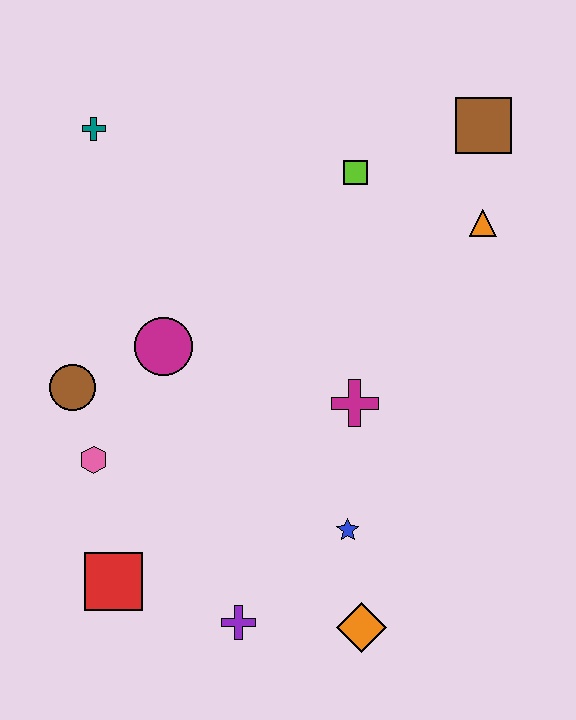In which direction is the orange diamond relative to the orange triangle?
The orange diamond is below the orange triangle.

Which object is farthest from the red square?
The brown square is farthest from the red square.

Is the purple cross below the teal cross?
Yes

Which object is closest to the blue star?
The orange diamond is closest to the blue star.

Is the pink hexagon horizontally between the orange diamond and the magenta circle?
No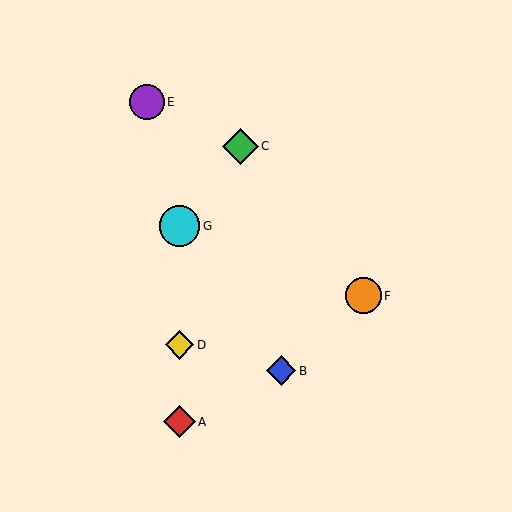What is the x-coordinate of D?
Object D is at x≈180.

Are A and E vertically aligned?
No, A is at x≈180 and E is at x≈147.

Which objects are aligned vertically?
Objects A, D, G are aligned vertically.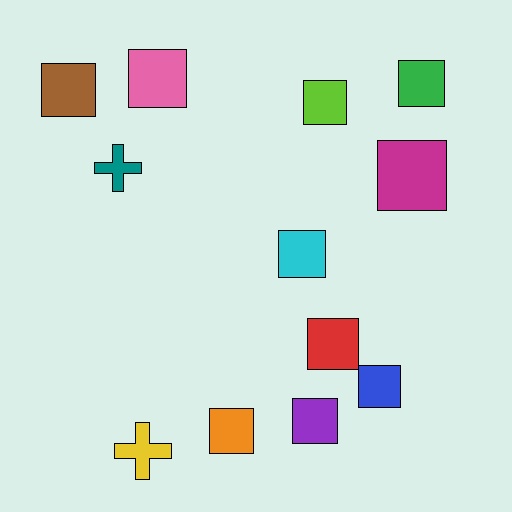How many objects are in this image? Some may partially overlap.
There are 12 objects.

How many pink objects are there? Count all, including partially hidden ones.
There is 1 pink object.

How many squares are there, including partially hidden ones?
There are 10 squares.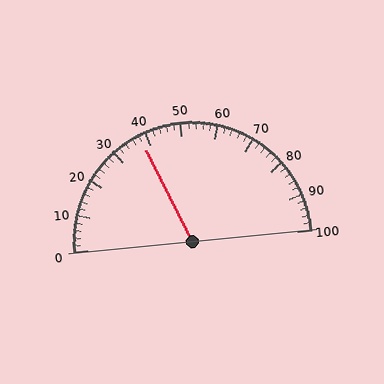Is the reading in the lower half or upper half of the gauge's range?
The reading is in the lower half of the range (0 to 100).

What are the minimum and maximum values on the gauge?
The gauge ranges from 0 to 100.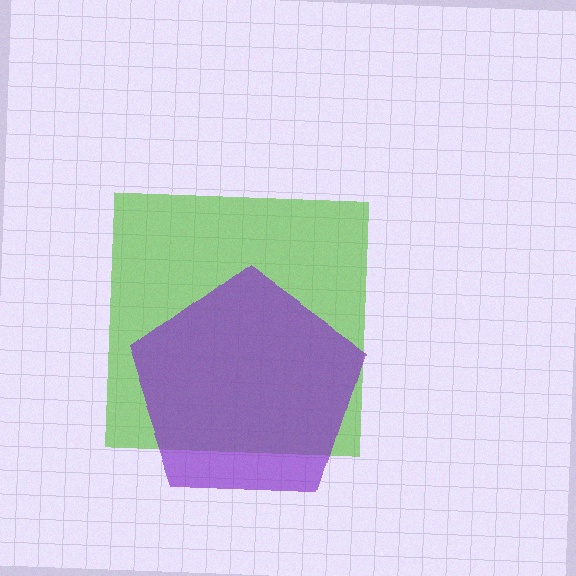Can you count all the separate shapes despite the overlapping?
Yes, there are 2 separate shapes.